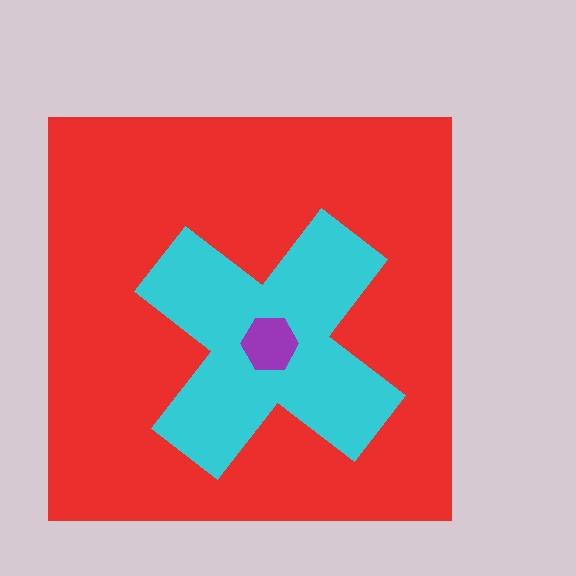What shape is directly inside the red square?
The cyan cross.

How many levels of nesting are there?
3.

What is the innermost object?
The purple hexagon.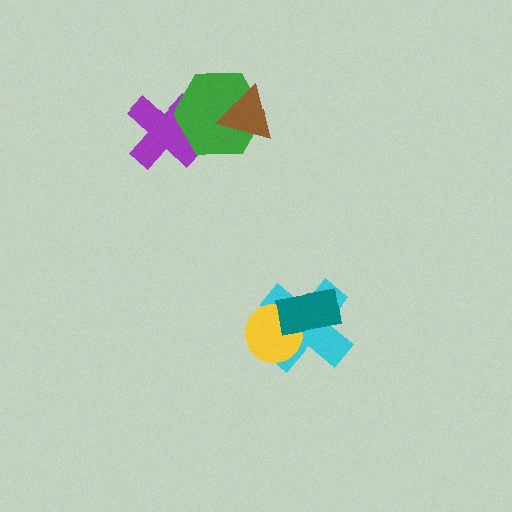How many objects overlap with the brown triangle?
1 object overlaps with the brown triangle.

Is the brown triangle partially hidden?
No, no other shape covers it.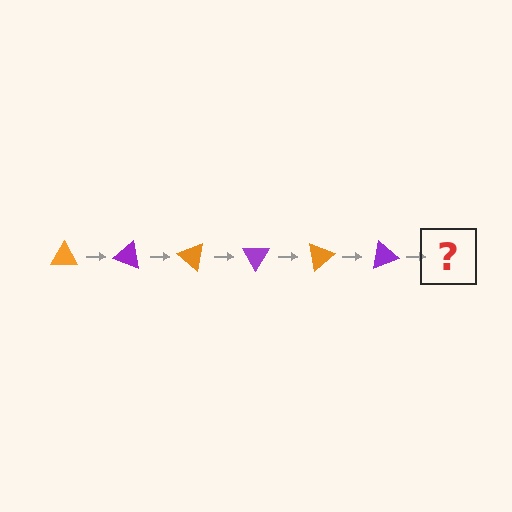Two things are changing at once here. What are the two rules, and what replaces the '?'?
The two rules are that it rotates 20 degrees each step and the color cycles through orange and purple. The '?' should be an orange triangle, rotated 120 degrees from the start.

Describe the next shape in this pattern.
It should be an orange triangle, rotated 120 degrees from the start.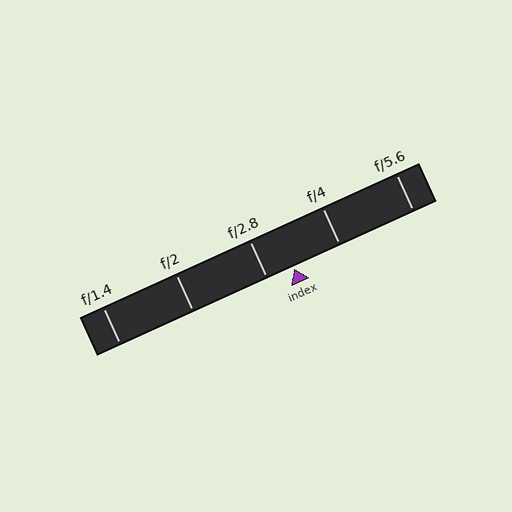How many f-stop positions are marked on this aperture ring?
There are 5 f-stop positions marked.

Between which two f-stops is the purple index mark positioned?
The index mark is between f/2.8 and f/4.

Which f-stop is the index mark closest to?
The index mark is closest to f/2.8.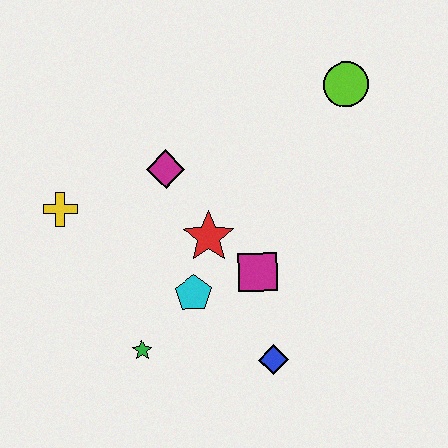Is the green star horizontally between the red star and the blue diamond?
No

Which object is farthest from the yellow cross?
The lime circle is farthest from the yellow cross.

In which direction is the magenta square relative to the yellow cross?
The magenta square is to the right of the yellow cross.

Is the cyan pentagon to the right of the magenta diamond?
Yes